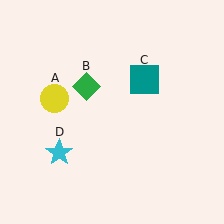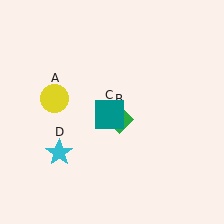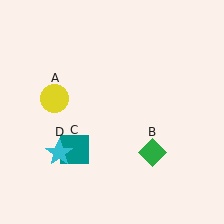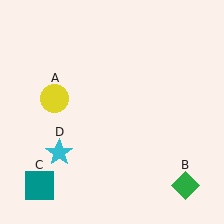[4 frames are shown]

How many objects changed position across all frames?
2 objects changed position: green diamond (object B), teal square (object C).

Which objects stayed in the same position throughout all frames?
Yellow circle (object A) and cyan star (object D) remained stationary.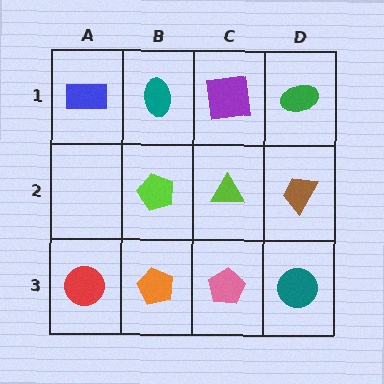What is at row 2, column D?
A brown trapezoid.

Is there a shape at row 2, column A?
No, that cell is empty.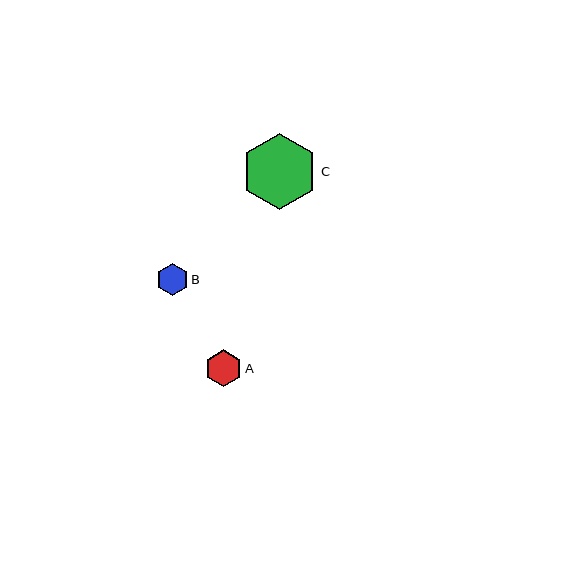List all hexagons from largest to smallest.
From largest to smallest: C, A, B.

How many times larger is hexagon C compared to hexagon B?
Hexagon C is approximately 2.4 times the size of hexagon B.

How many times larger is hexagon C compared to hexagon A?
Hexagon C is approximately 2.1 times the size of hexagon A.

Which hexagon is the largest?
Hexagon C is the largest with a size of approximately 76 pixels.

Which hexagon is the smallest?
Hexagon B is the smallest with a size of approximately 31 pixels.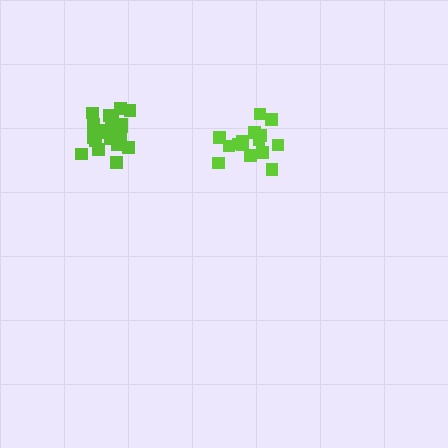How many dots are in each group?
Group 1: 15 dots, Group 2: 21 dots (36 total).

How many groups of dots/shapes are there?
There are 2 groups.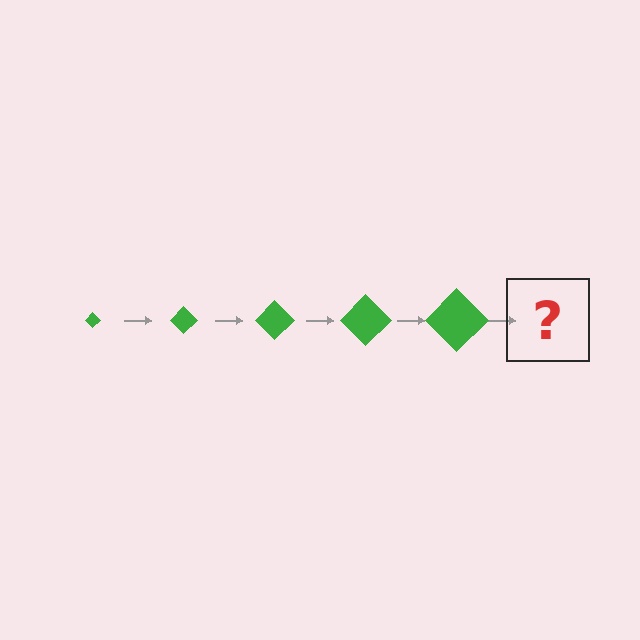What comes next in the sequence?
The next element should be a green diamond, larger than the previous one.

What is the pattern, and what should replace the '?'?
The pattern is that the diamond gets progressively larger each step. The '?' should be a green diamond, larger than the previous one.